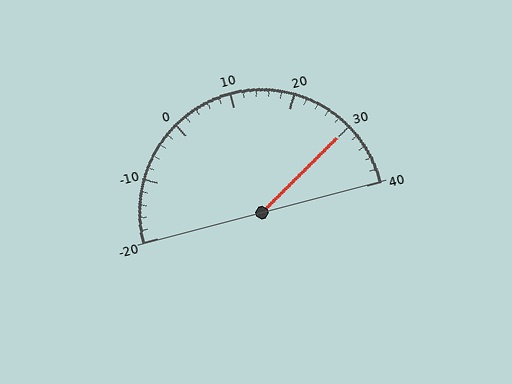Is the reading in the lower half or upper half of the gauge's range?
The reading is in the upper half of the range (-20 to 40).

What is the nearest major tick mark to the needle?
The nearest major tick mark is 30.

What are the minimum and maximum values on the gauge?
The gauge ranges from -20 to 40.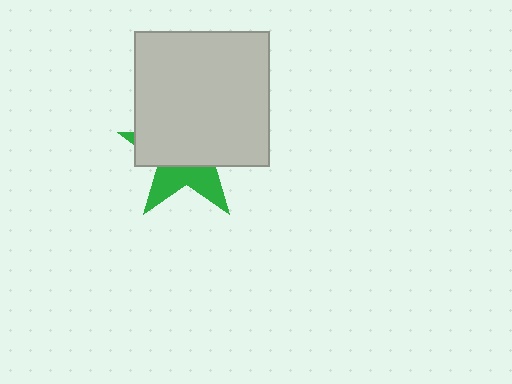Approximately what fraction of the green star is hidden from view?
Roughly 65% of the green star is hidden behind the light gray square.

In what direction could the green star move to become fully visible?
The green star could move down. That would shift it out from behind the light gray square entirely.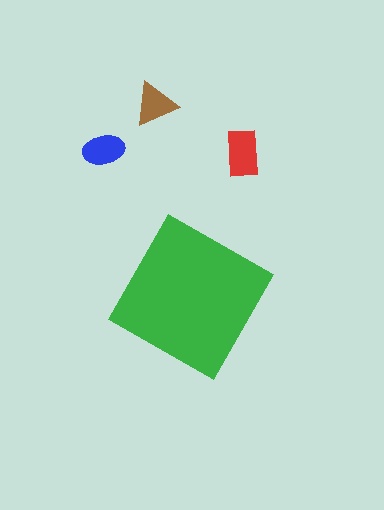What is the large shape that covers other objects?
A green diamond.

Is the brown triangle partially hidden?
No, the brown triangle is fully visible.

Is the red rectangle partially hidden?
No, the red rectangle is fully visible.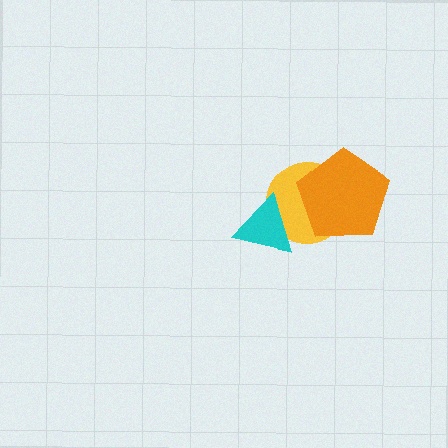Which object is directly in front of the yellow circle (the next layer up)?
The orange pentagon is directly in front of the yellow circle.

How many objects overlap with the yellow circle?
2 objects overlap with the yellow circle.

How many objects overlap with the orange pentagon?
1 object overlaps with the orange pentagon.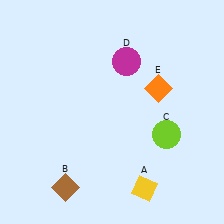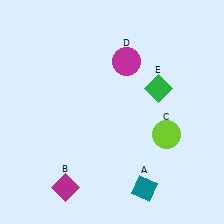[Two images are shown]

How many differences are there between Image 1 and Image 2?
There are 3 differences between the two images.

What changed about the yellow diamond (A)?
In Image 1, A is yellow. In Image 2, it changed to teal.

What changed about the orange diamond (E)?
In Image 1, E is orange. In Image 2, it changed to green.